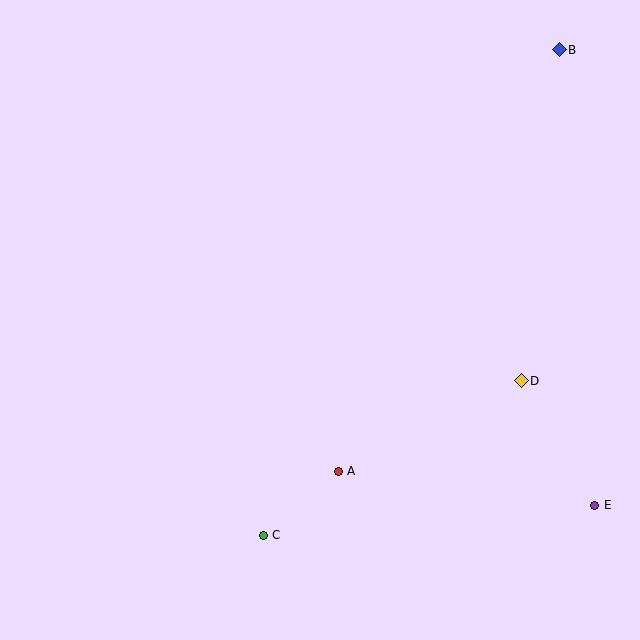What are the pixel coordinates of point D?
Point D is at (521, 381).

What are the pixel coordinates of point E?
Point E is at (595, 505).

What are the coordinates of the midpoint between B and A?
The midpoint between B and A is at (449, 260).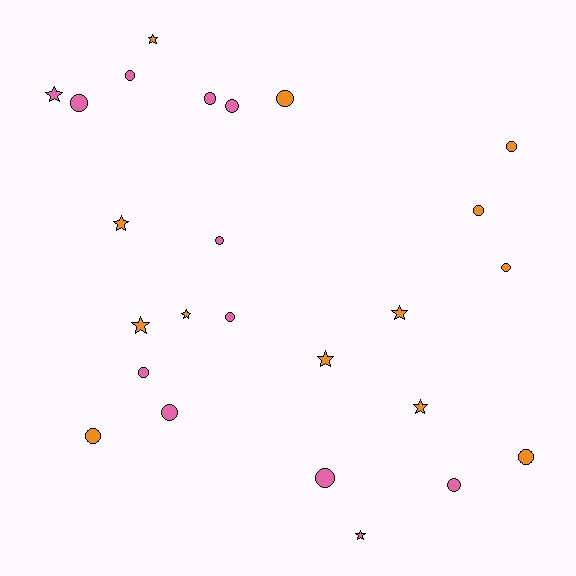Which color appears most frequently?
Orange, with 13 objects.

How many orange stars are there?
There are 7 orange stars.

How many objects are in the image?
There are 25 objects.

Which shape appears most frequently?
Circle, with 16 objects.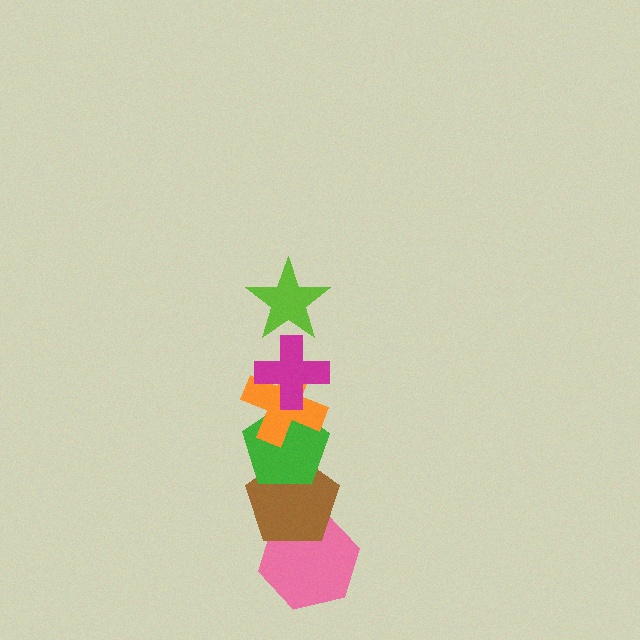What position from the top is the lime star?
The lime star is 1st from the top.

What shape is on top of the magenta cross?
The lime star is on top of the magenta cross.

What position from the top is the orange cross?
The orange cross is 3rd from the top.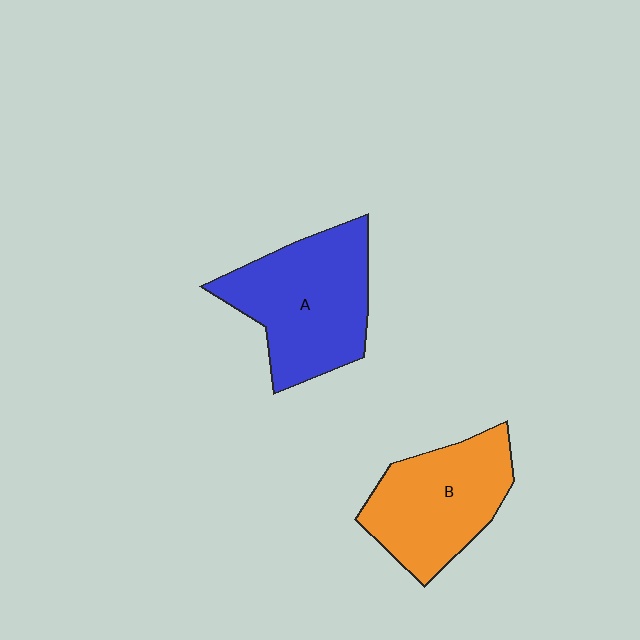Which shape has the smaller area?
Shape B (orange).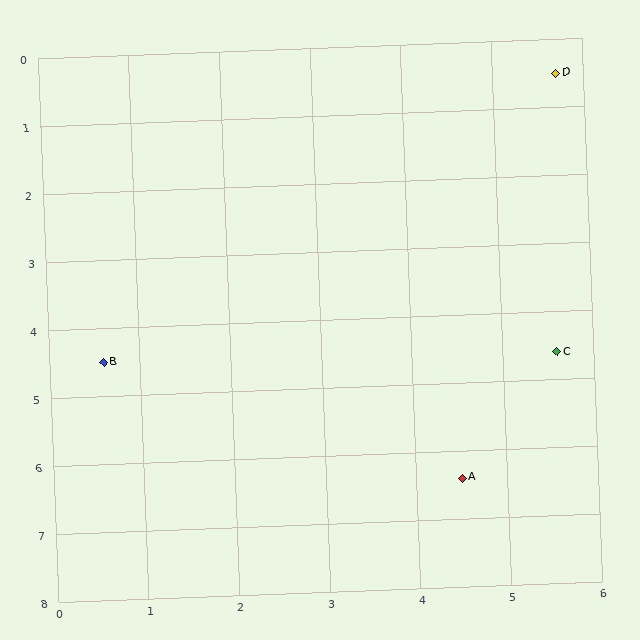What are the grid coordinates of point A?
Point A is at approximately (4.5, 6.4).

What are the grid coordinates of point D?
Point D is at approximately (5.7, 0.5).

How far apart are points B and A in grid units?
Points B and A are about 4.3 grid units apart.